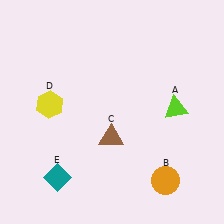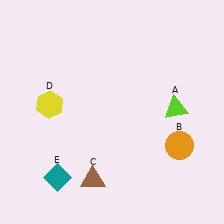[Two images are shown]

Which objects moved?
The objects that moved are: the orange circle (B), the brown triangle (C).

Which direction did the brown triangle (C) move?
The brown triangle (C) moved down.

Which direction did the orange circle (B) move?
The orange circle (B) moved up.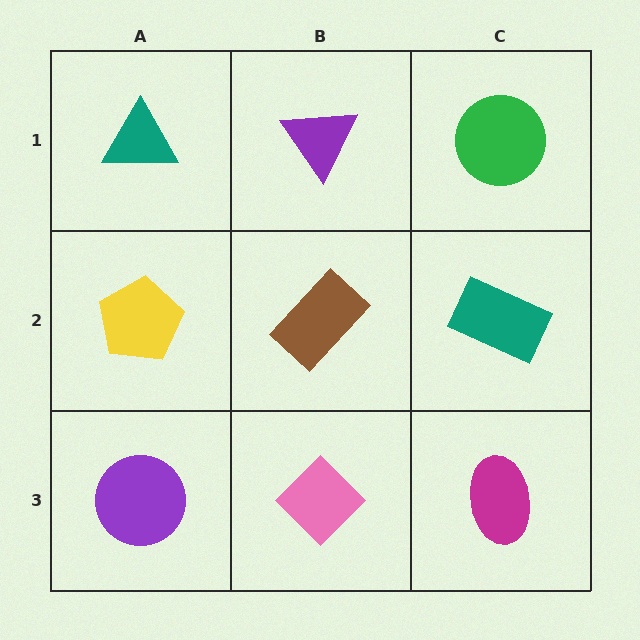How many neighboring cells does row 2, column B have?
4.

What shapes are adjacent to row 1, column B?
A brown rectangle (row 2, column B), a teal triangle (row 1, column A), a green circle (row 1, column C).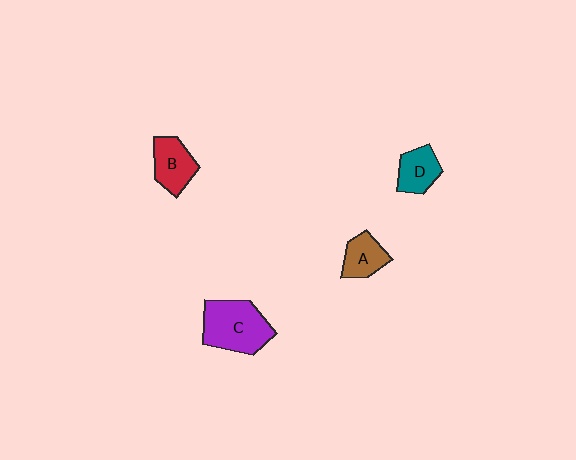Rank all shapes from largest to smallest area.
From largest to smallest: C (purple), B (red), D (teal), A (brown).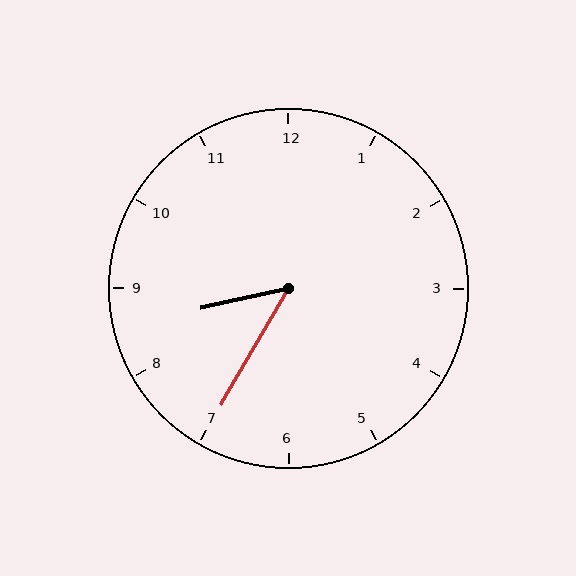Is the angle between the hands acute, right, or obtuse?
It is acute.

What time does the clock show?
8:35.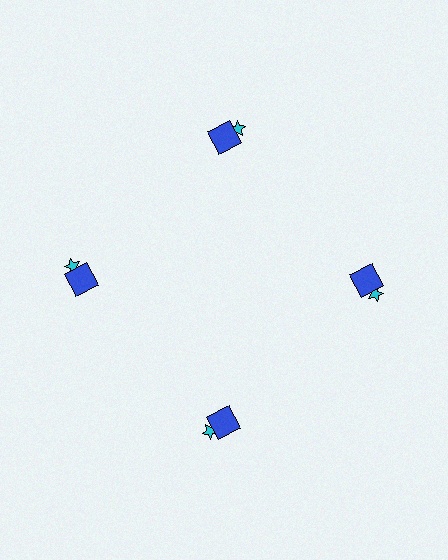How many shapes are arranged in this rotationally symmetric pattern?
There are 8 shapes, arranged in 4 groups of 2.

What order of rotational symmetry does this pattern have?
This pattern has 4-fold rotational symmetry.